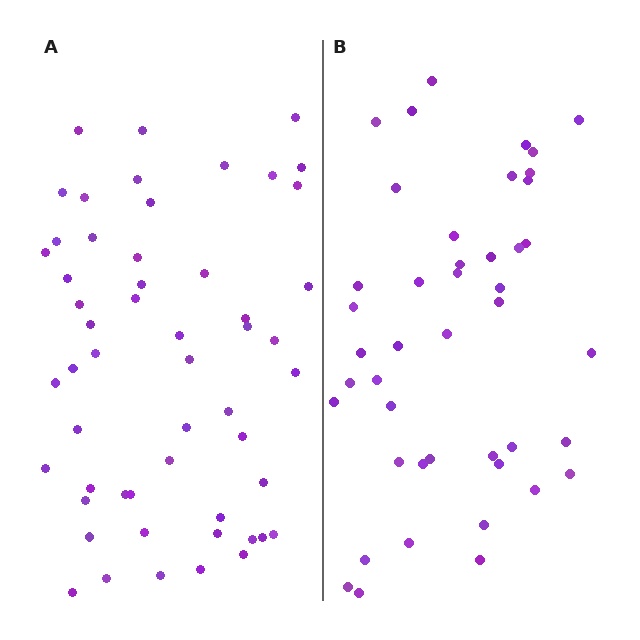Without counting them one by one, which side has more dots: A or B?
Region A (the left region) has more dots.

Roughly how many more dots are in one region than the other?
Region A has roughly 10 or so more dots than region B.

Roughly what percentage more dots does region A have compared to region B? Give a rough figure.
About 25% more.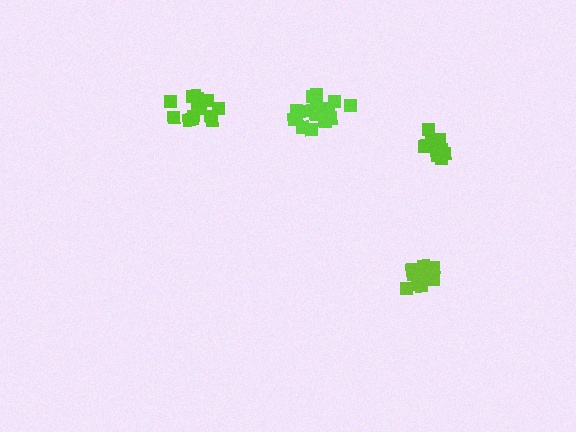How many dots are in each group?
Group 1: 18 dots, Group 2: 16 dots, Group 3: 13 dots, Group 4: 15 dots (62 total).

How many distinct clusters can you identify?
There are 4 distinct clusters.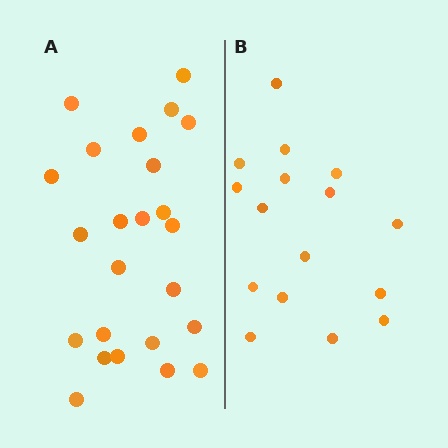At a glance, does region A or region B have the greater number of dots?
Region A (the left region) has more dots.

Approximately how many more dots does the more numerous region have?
Region A has roughly 8 or so more dots than region B.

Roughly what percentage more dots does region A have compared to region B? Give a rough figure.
About 50% more.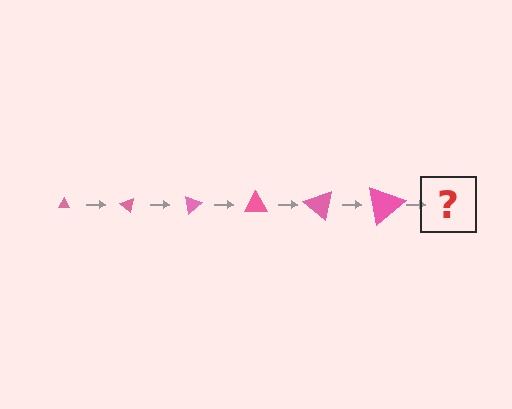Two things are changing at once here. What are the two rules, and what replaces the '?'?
The two rules are that the triangle grows larger each step and it rotates 40 degrees each step. The '?' should be a triangle, larger than the previous one and rotated 240 degrees from the start.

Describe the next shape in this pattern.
It should be a triangle, larger than the previous one and rotated 240 degrees from the start.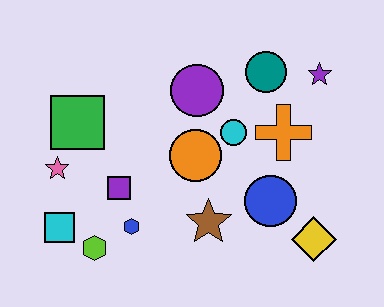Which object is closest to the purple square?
The blue hexagon is closest to the purple square.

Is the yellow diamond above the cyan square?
No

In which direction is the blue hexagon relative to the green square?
The blue hexagon is below the green square.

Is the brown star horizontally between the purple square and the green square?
No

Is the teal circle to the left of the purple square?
No